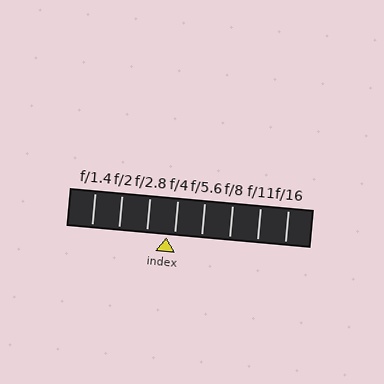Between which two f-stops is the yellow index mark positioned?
The index mark is between f/2.8 and f/4.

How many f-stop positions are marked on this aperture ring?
There are 8 f-stop positions marked.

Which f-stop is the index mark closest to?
The index mark is closest to f/4.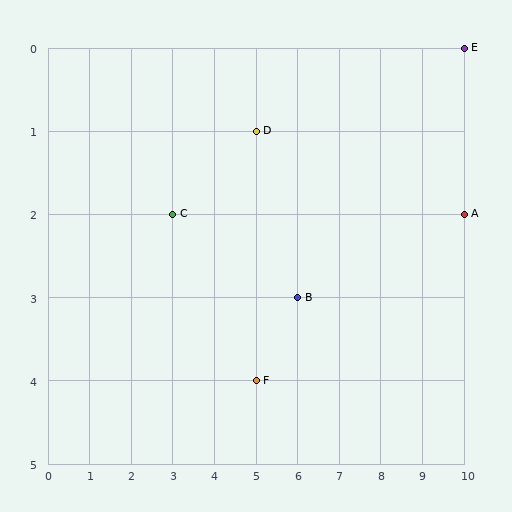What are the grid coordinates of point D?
Point D is at grid coordinates (5, 1).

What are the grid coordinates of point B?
Point B is at grid coordinates (6, 3).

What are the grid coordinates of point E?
Point E is at grid coordinates (10, 0).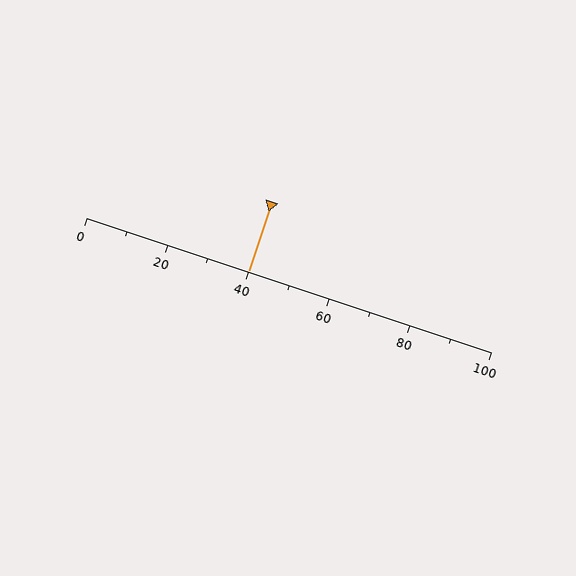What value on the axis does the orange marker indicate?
The marker indicates approximately 40.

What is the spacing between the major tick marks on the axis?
The major ticks are spaced 20 apart.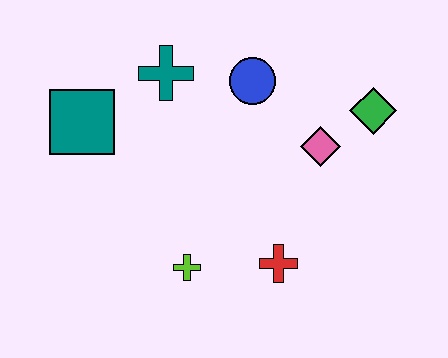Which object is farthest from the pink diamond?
The teal square is farthest from the pink diamond.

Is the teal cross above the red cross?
Yes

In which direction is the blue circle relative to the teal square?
The blue circle is to the right of the teal square.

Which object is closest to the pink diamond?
The green diamond is closest to the pink diamond.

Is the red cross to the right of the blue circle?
Yes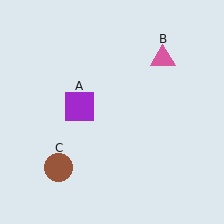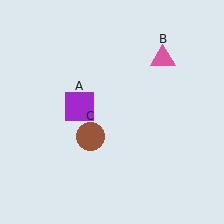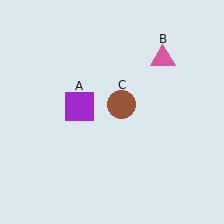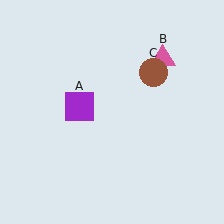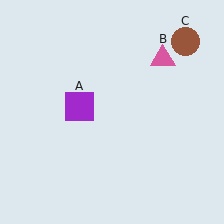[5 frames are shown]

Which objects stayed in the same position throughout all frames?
Purple square (object A) and pink triangle (object B) remained stationary.